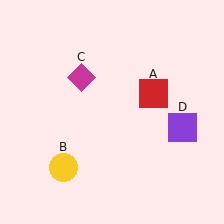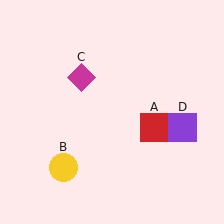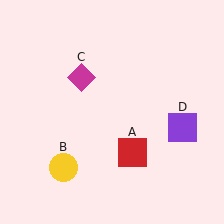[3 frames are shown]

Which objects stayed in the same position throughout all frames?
Yellow circle (object B) and magenta diamond (object C) and purple square (object D) remained stationary.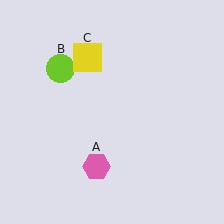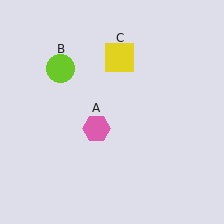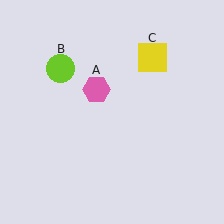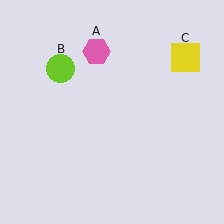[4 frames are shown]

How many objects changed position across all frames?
2 objects changed position: pink hexagon (object A), yellow square (object C).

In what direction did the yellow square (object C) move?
The yellow square (object C) moved right.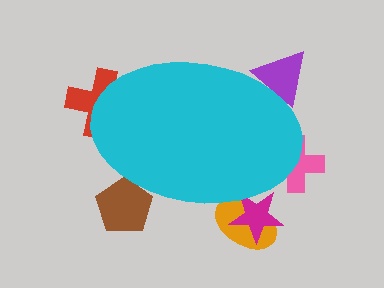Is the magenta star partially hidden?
Yes, the magenta star is partially hidden behind the cyan ellipse.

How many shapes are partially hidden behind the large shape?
6 shapes are partially hidden.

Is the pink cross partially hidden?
Yes, the pink cross is partially hidden behind the cyan ellipse.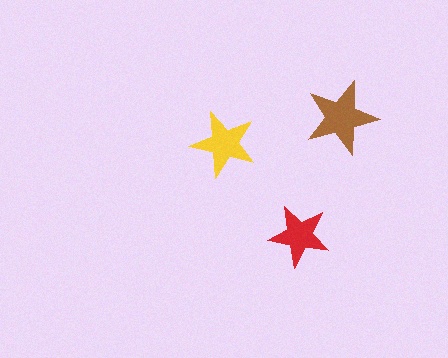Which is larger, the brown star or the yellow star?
The brown one.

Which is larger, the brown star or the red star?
The brown one.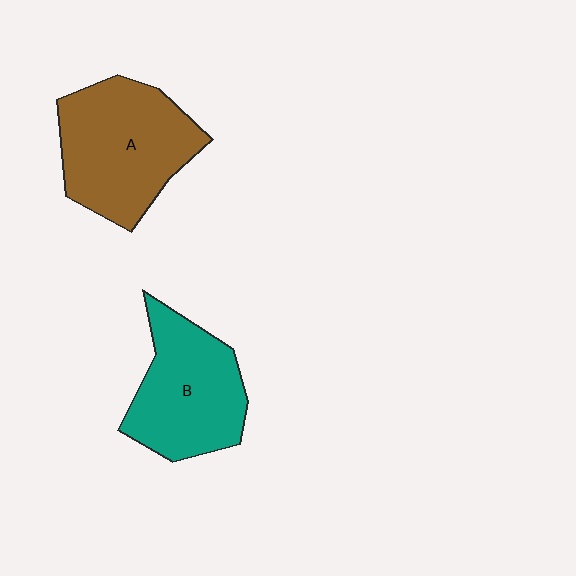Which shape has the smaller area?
Shape B (teal).